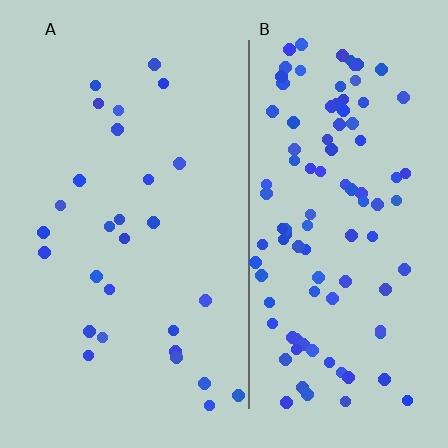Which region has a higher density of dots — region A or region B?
B (the right).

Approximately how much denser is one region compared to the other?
Approximately 3.7× — region B over region A.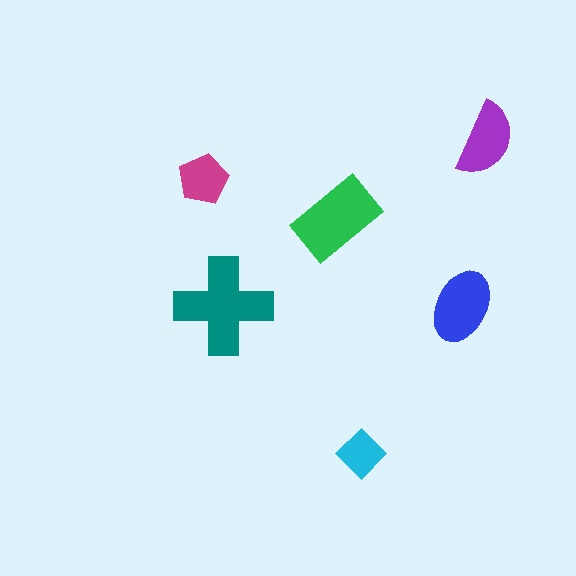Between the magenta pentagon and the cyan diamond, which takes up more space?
The magenta pentagon.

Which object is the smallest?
The cyan diamond.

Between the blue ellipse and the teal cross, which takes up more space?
The teal cross.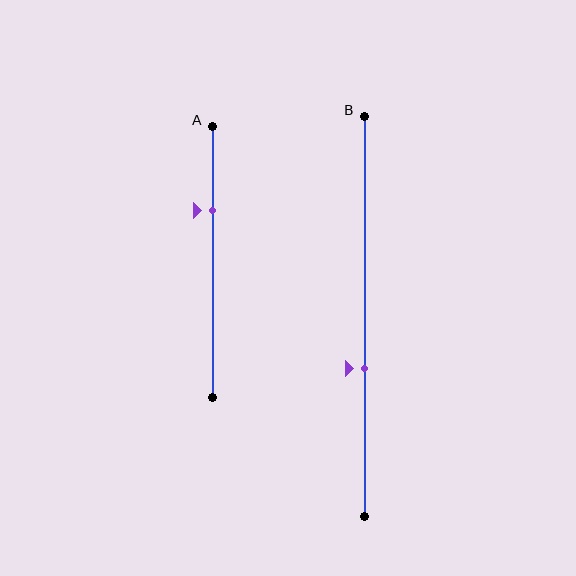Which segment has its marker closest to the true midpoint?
Segment B has its marker closest to the true midpoint.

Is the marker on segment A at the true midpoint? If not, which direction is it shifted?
No, the marker on segment A is shifted upward by about 19% of the segment length.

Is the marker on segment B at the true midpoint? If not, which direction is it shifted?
No, the marker on segment B is shifted downward by about 13% of the segment length.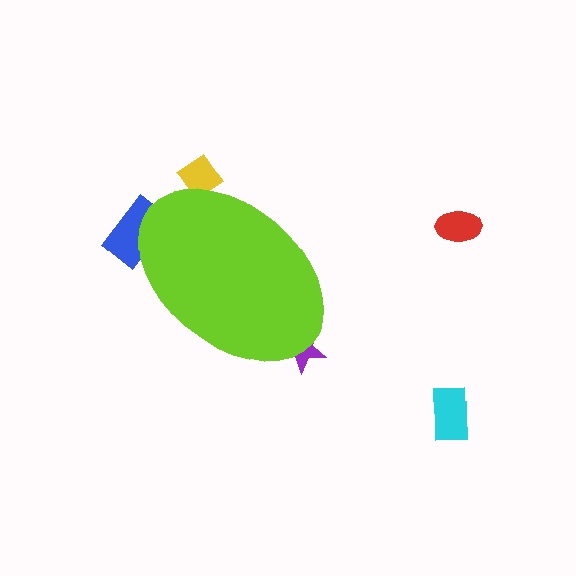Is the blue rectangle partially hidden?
Yes, the blue rectangle is partially hidden behind the lime ellipse.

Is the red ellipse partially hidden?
No, the red ellipse is fully visible.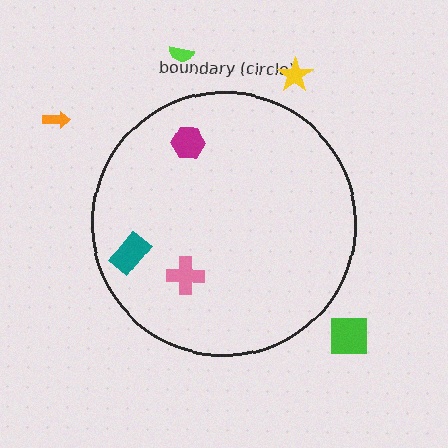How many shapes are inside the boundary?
3 inside, 4 outside.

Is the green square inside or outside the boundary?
Outside.